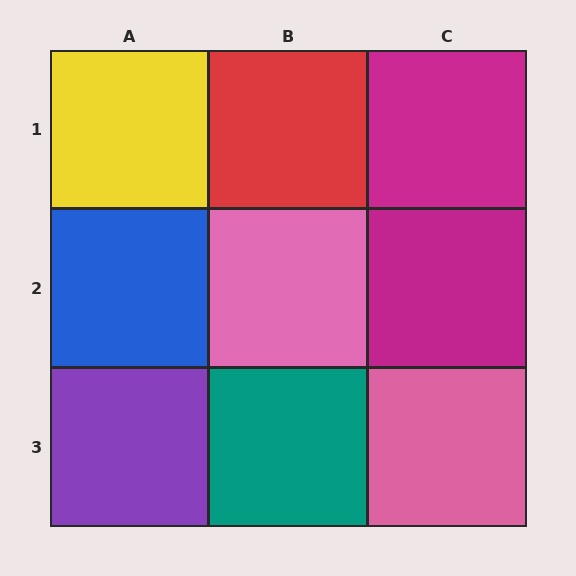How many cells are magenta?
2 cells are magenta.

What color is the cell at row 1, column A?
Yellow.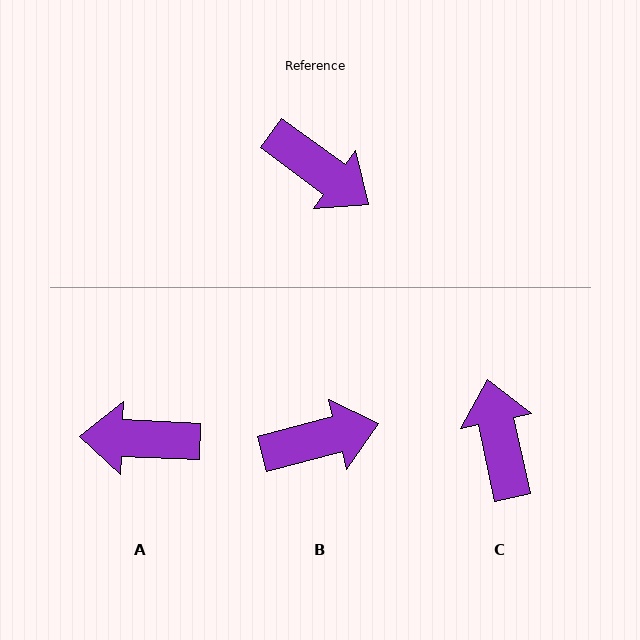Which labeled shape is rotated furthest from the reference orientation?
A, about 147 degrees away.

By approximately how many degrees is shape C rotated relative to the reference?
Approximately 138 degrees counter-clockwise.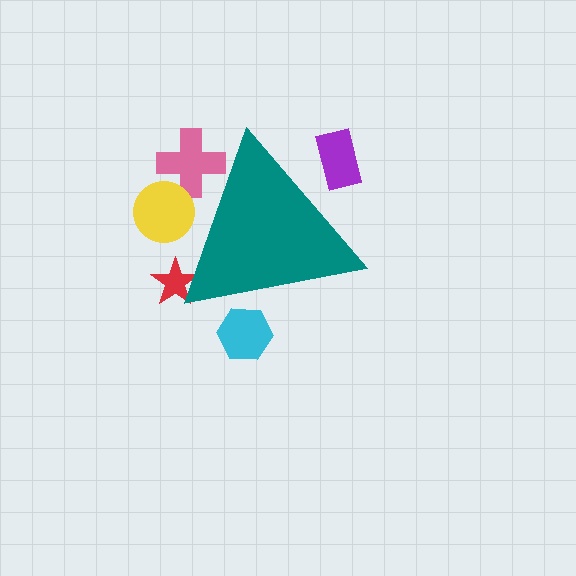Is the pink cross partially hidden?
Yes, the pink cross is partially hidden behind the teal triangle.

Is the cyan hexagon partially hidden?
Yes, the cyan hexagon is partially hidden behind the teal triangle.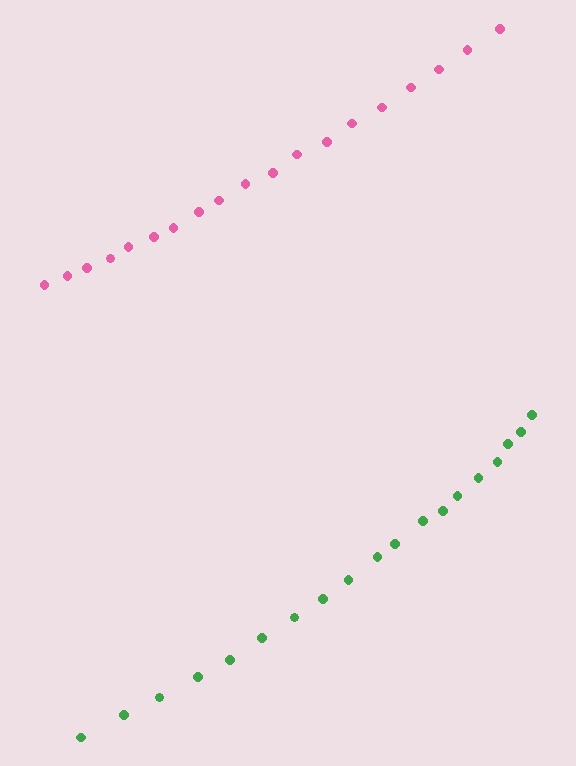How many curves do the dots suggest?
There are 2 distinct paths.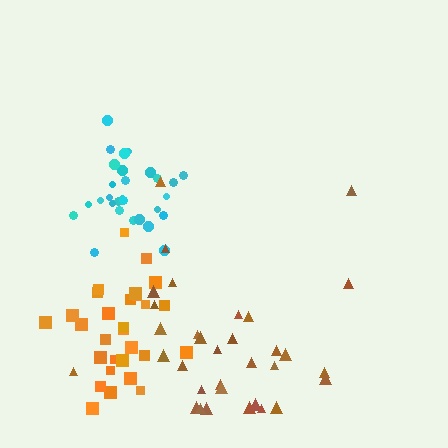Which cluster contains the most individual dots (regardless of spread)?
Brown (33).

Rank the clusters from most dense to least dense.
cyan, orange, brown.